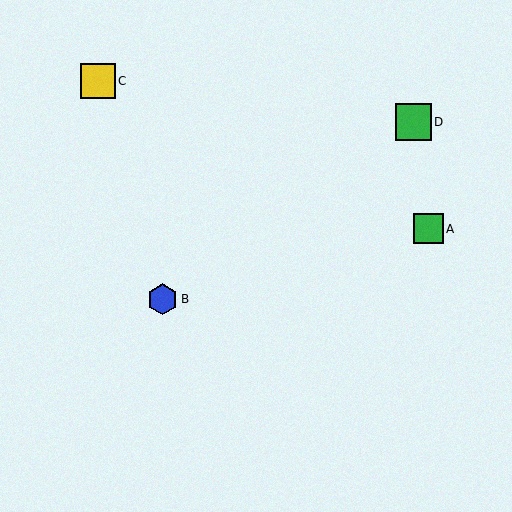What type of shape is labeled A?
Shape A is a green square.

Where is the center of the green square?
The center of the green square is at (428, 229).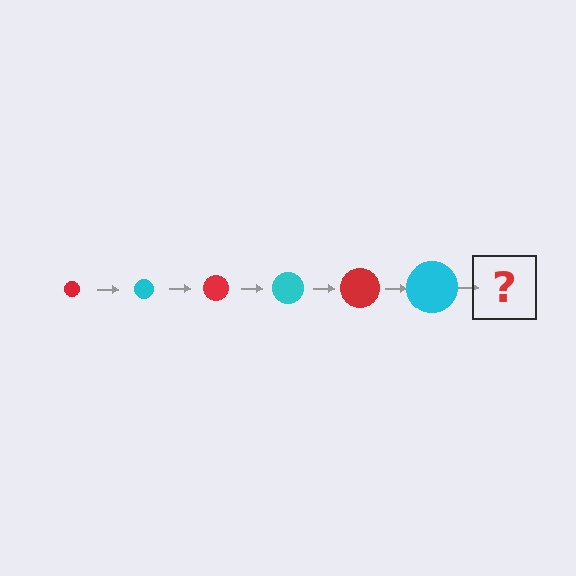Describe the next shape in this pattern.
It should be a red circle, larger than the previous one.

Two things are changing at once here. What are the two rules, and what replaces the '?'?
The two rules are that the circle grows larger each step and the color cycles through red and cyan. The '?' should be a red circle, larger than the previous one.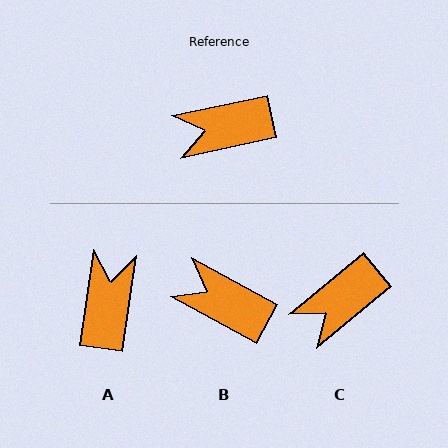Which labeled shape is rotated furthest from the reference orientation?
A, about 110 degrees away.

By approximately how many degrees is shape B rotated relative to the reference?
Approximately 41 degrees clockwise.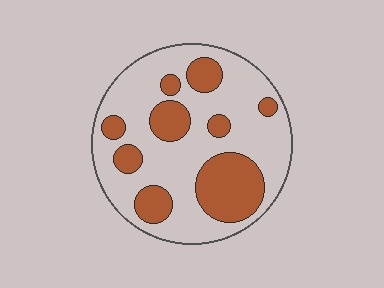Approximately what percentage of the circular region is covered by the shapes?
Approximately 30%.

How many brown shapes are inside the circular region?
9.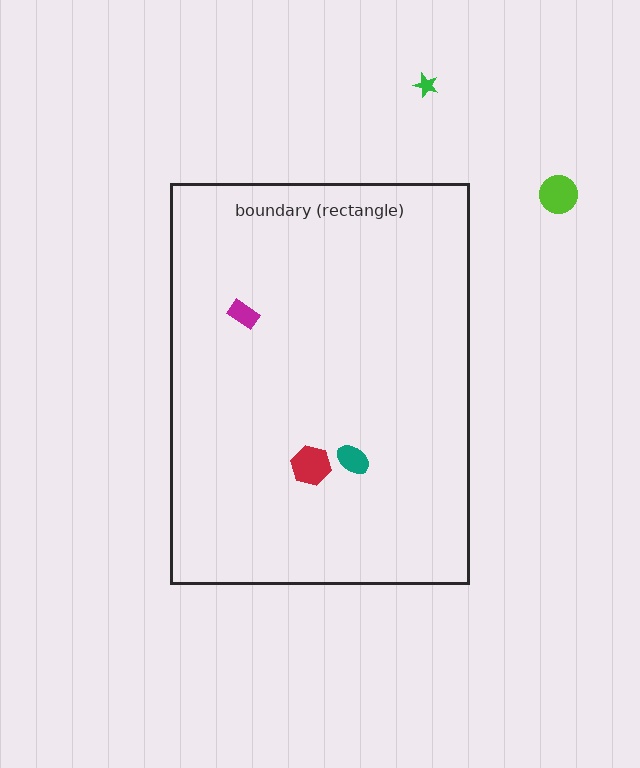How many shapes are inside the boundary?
3 inside, 2 outside.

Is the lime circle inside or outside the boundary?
Outside.